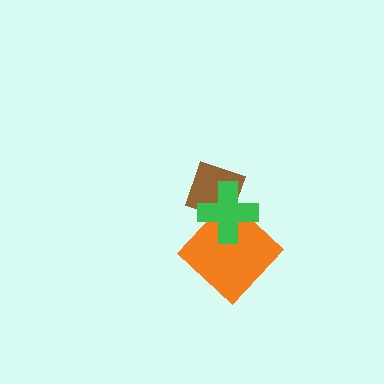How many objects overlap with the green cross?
2 objects overlap with the green cross.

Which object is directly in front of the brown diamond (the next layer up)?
The orange diamond is directly in front of the brown diamond.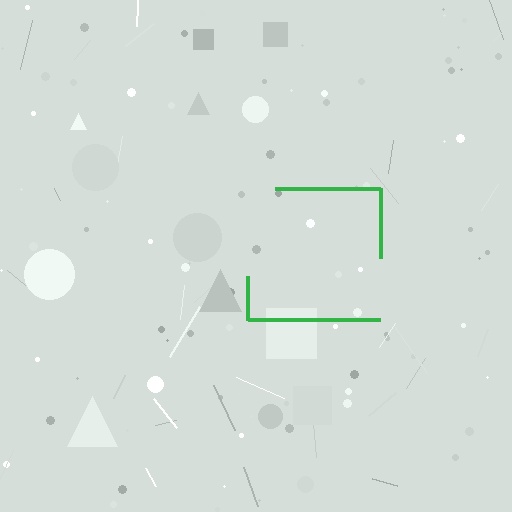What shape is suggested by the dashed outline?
The dashed outline suggests a square.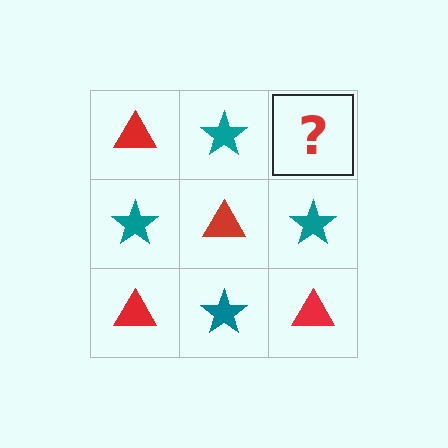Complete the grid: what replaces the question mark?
The question mark should be replaced with a red triangle.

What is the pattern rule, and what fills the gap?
The rule is that it alternates red triangle and teal star in a checkerboard pattern. The gap should be filled with a red triangle.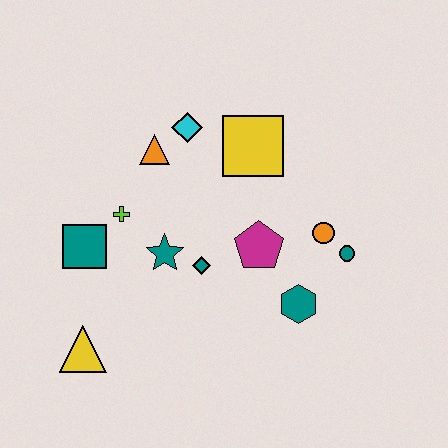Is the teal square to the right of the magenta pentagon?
No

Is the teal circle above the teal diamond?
Yes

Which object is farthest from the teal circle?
The yellow triangle is farthest from the teal circle.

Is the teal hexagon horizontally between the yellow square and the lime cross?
No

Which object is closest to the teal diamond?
The teal star is closest to the teal diamond.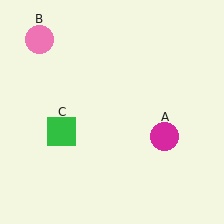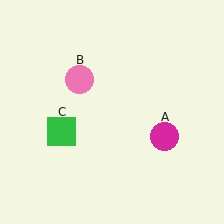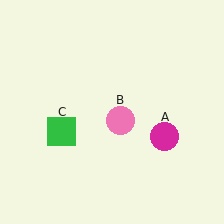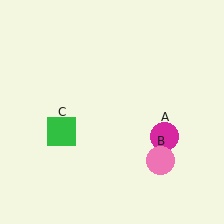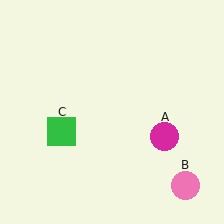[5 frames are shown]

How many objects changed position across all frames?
1 object changed position: pink circle (object B).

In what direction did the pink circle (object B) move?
The pink circle (object B) moved down and to the right.